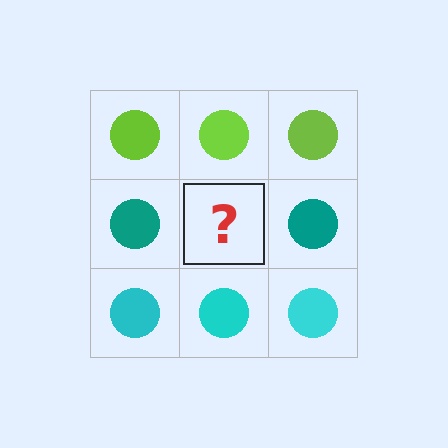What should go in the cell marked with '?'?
The missing cell should contain a teal circle.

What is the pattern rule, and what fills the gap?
The rule is that each row has a consistent color. The gap should be filled with a teal circle.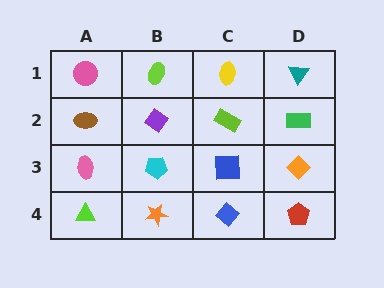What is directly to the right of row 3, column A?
A cyan pentagon.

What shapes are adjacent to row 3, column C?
A lime rectangle (row 2, column C), a blue diamond (row 4, column C), a cyan pentagon (row 3, column B), an orange diamond (row 3, column D).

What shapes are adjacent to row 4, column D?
An orange diamond (row 3, column D), a blue diamond (row 4, column C).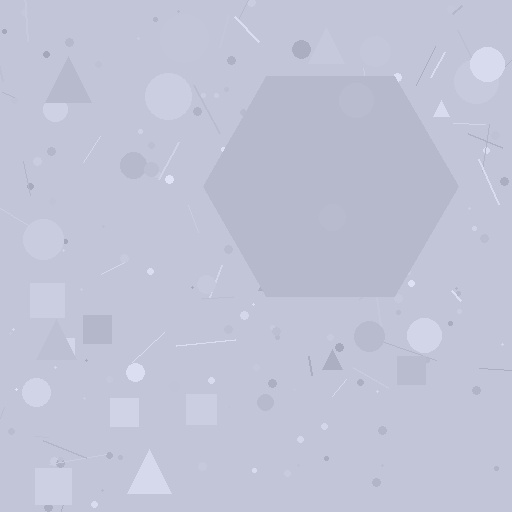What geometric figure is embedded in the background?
A hexagon is embedded in the background.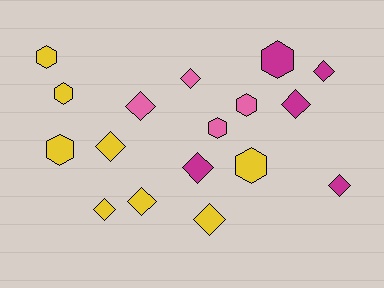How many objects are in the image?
There are 17 objects.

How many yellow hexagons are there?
There are 4 yellow hexagons.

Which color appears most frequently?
Yellow, with 8 objects.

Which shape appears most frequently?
Diamond, with 10 objects.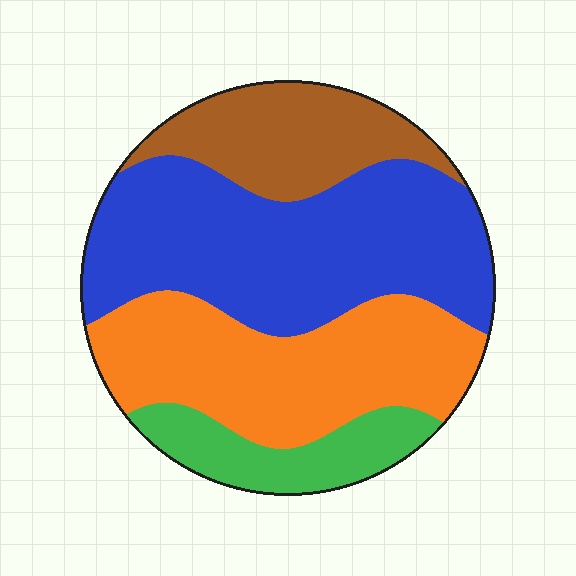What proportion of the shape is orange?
Orange covers roughly 30% of the shape.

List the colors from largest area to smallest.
From largest to smallest: blue, orange, brown, green.